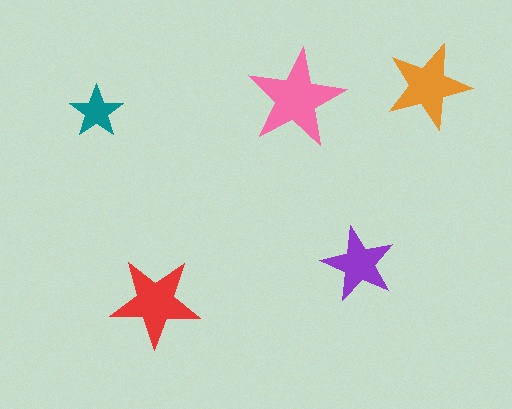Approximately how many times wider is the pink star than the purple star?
About 1.5 times wider.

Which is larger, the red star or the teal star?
The red one.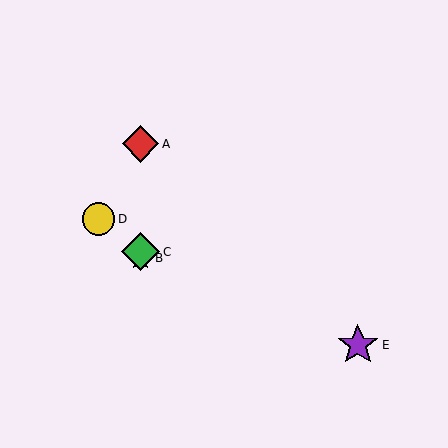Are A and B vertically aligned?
Yes, both are at x≈141.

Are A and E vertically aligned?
No, A is at x≈141 and E is at x≈358.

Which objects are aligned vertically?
Objects A, B, C are aligned vertically.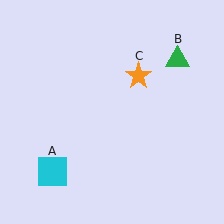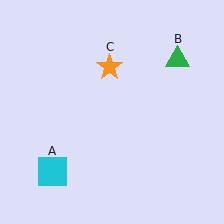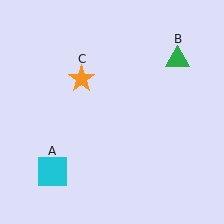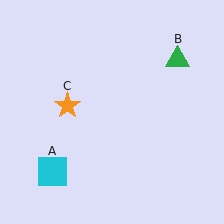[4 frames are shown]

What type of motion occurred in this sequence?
The orange star (object C) rotated counterclockwise around the center of the scene.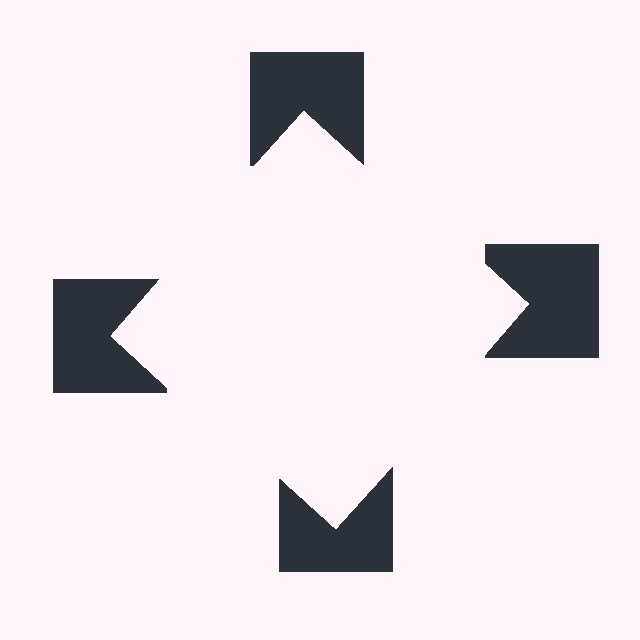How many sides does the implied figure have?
4 sides.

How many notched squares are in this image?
There are 4 — one at each vertex of the illusory square.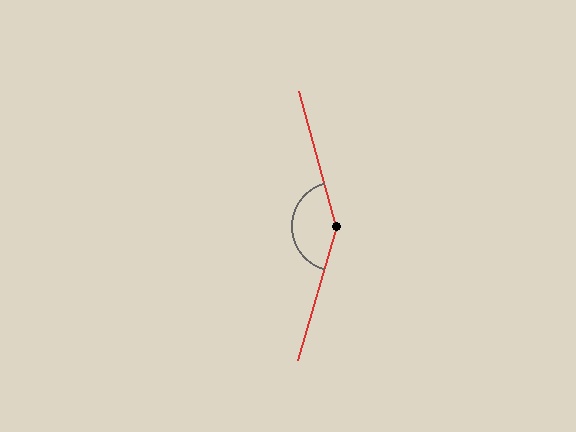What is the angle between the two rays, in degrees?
Approximately 149 degrees.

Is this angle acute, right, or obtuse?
It is obtuse.